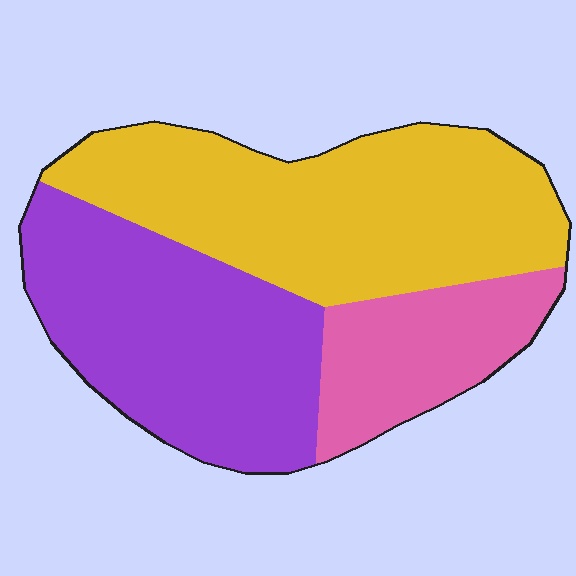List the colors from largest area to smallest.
From largest to smallest: yellow, purple, pink.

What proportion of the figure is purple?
Purple covers roughly 40% of the figure.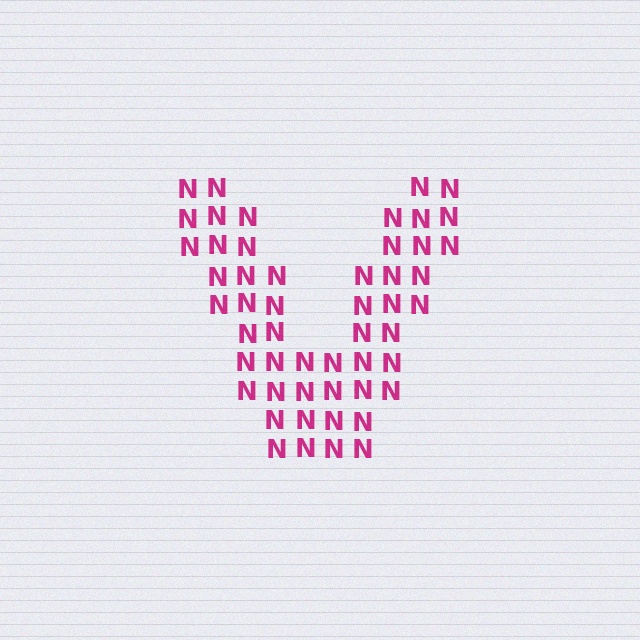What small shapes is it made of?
It is made of small letter N's.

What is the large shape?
The large shape is the letter V.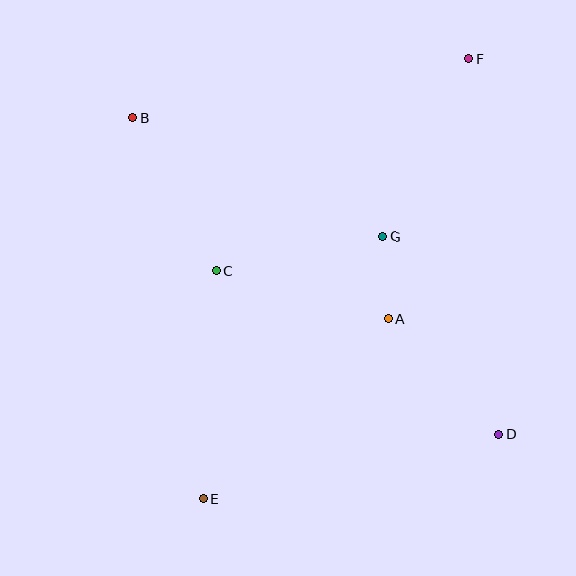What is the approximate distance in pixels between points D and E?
The distance between D and E is approximately 302 pixels.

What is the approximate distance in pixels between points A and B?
The distance between A and B is approximately 326 pixels.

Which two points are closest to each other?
Points A and G are closest to each other.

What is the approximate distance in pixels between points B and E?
The distance between B and E is approximately 388 pixels.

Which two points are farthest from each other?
Points E and F are farthest from each other.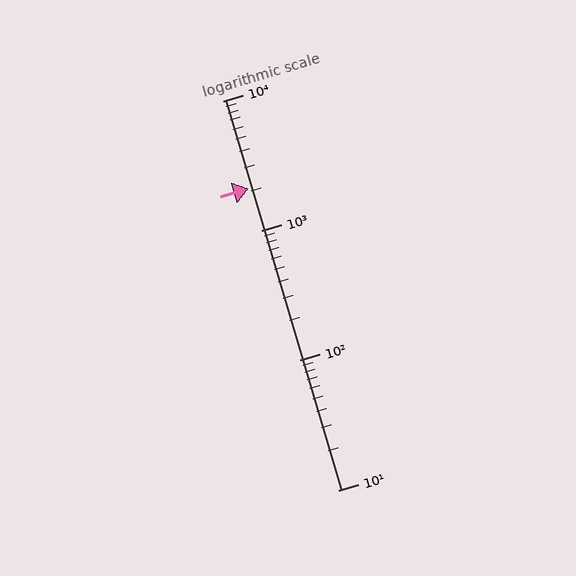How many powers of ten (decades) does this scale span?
The scale spans 3 decades, from 10 to 10000.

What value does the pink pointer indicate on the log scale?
The pointer indicates approximately 2100.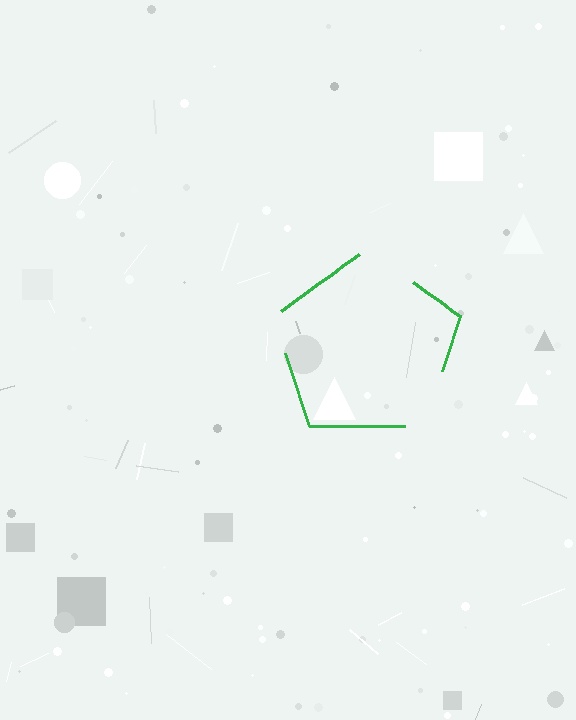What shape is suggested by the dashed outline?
The dashed outline suggests a pentagon.